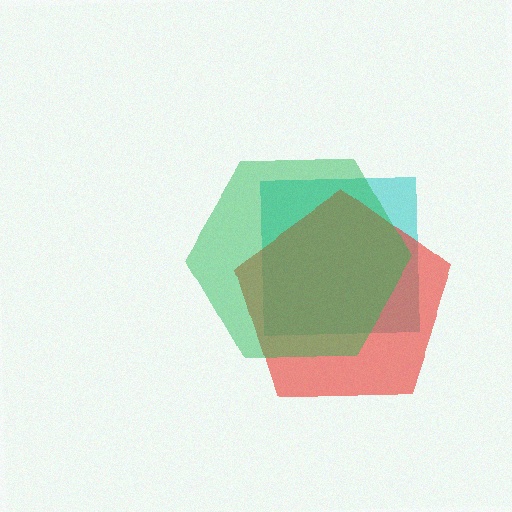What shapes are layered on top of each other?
The layered shapes are: a cyan square, a red pentagon, a green hexagon.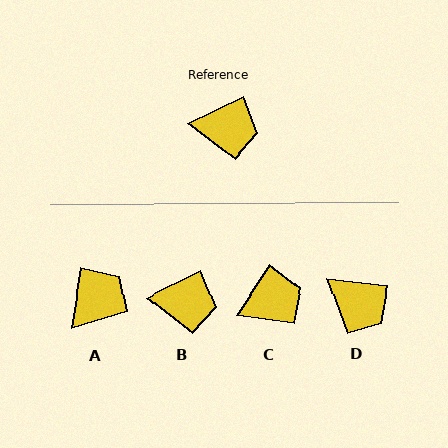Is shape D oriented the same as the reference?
No, it is off by about 33 degrees.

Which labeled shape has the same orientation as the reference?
B.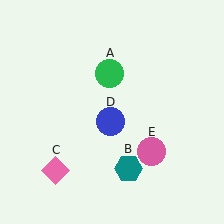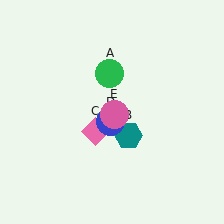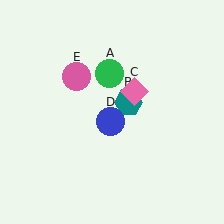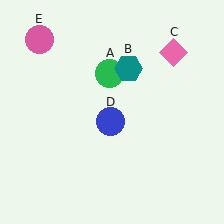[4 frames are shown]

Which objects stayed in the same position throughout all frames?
Green circle (object A) and blue circle (object D) remained stationary.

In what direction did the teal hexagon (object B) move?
The teal hexagon (object B) moved up.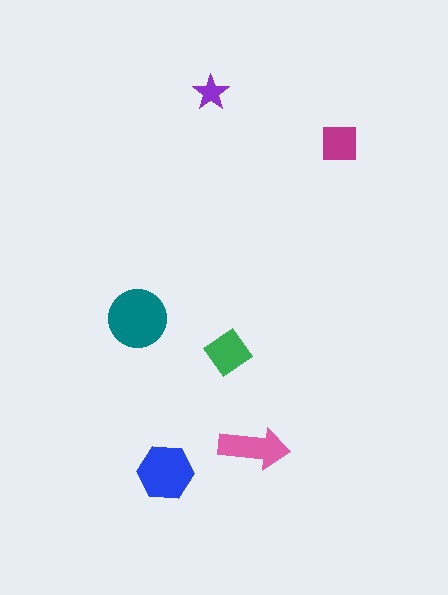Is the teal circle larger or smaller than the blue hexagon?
Larger.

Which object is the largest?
The teal circle.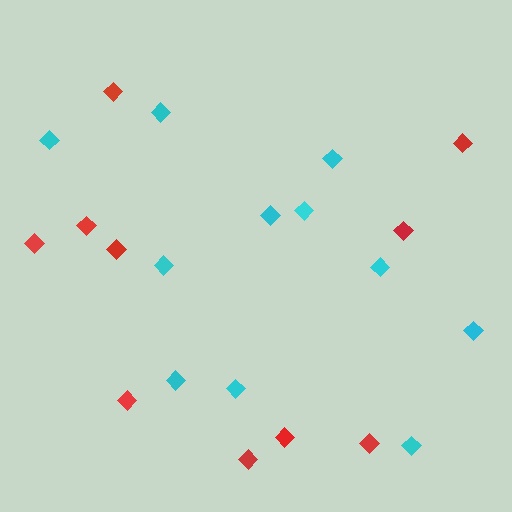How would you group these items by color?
There are 2 groups: one group of red diamonds (10) and one group of cyan diamonds (11).